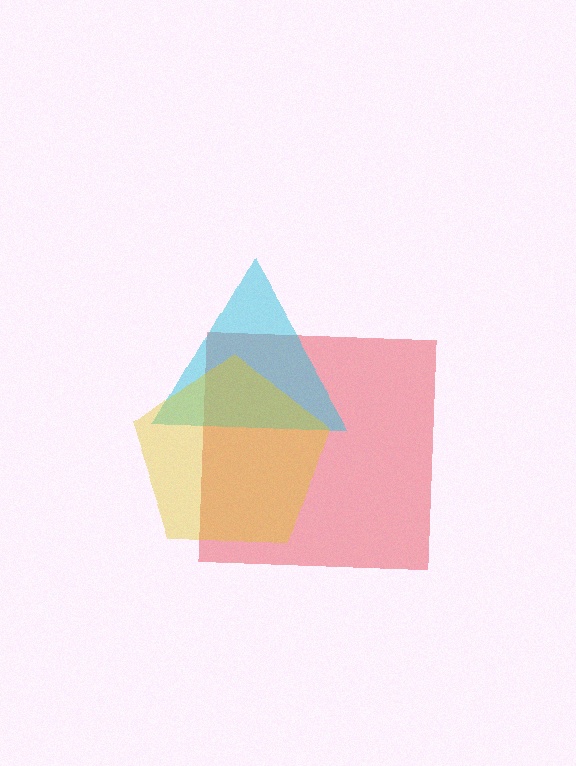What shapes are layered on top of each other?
The layered shapes are: a red square, a cyan triangle, a yellow pentagon.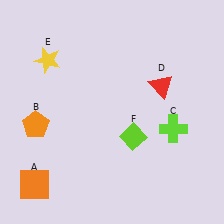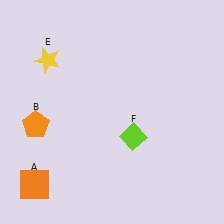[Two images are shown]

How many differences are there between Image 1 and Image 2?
There are 2 differences between the two images.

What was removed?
The lime cross (C), the red triangle (D) were removed in Image 2.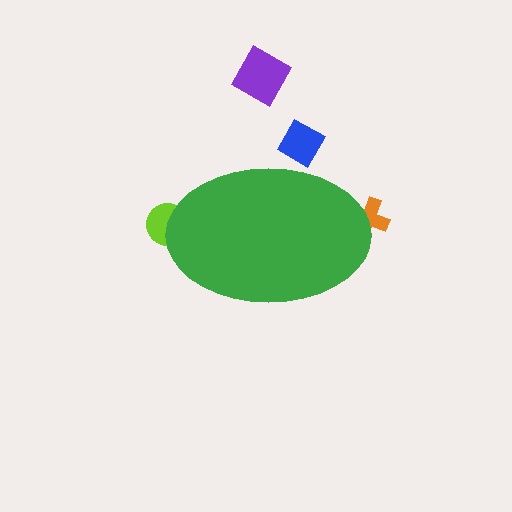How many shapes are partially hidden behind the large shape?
3 shapes are partially hidden.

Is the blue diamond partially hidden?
Yes, the blue diamond is partially hidden behind the green ellipse.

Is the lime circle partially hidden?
Yes, the lime circle is partially hidden behind the green ellipse.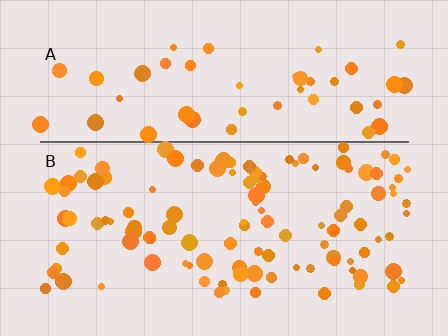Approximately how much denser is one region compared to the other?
Approximately 2.2× — region B over region A.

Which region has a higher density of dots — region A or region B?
B (the bottom).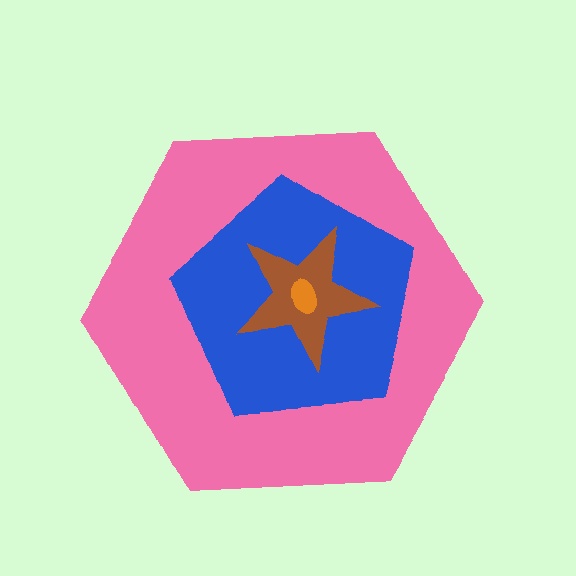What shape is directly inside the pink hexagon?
The blue pentagon.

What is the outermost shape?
The pink hexagon.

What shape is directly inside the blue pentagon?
The brown star.